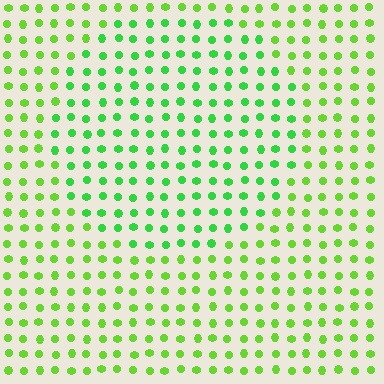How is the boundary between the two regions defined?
The boundary is defined purely by a slight shift in hue (about 26 degrees). Spacing, size, and orientation are identical on both sides.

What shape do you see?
I see a circle.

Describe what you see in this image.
The image is filled with small lime elements in a uniform arrangement. A circle-shaped region is visible where the elements are tinted to a slightly different hue, forming a subtle color boundary.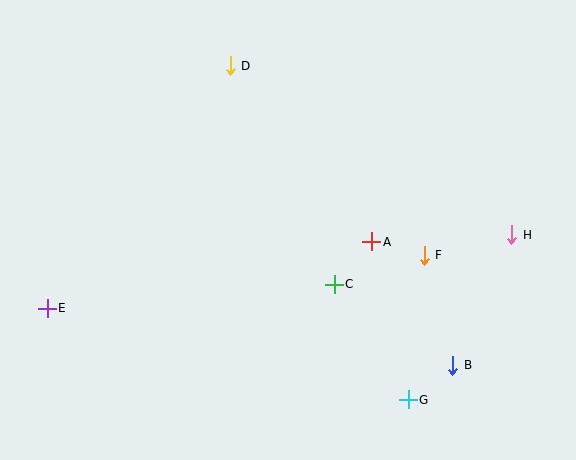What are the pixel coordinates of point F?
Point F is at (424, 255).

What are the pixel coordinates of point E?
Point E is at (47, 308).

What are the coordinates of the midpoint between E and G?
The midpoint between E and G is at (228, 354).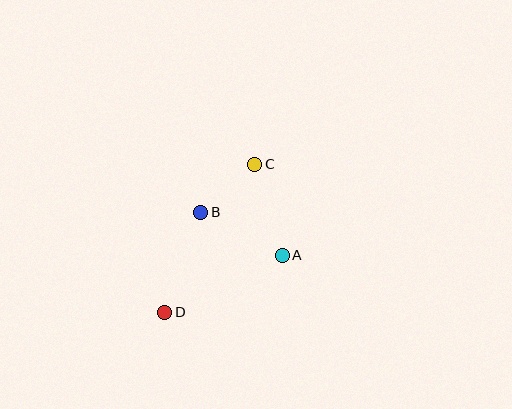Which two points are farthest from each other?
Points C and D are farthest from each other.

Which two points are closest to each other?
Points B and C are closest to each other.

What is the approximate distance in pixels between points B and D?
The distance between B and D is approximately 107 pixels.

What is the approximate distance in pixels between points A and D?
The distance between A and D is approximately 131 pixels.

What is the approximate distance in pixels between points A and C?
The distance between A and C is approximately 95 pixels.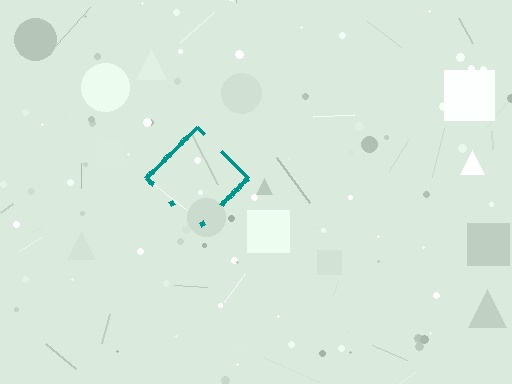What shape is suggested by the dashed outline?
The dashed outline suggests a diamond.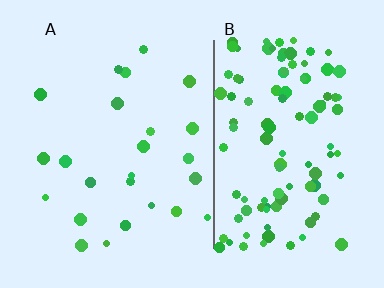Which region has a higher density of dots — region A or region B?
B (the right).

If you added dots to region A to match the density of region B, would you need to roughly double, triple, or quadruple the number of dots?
Approximately quadruple.